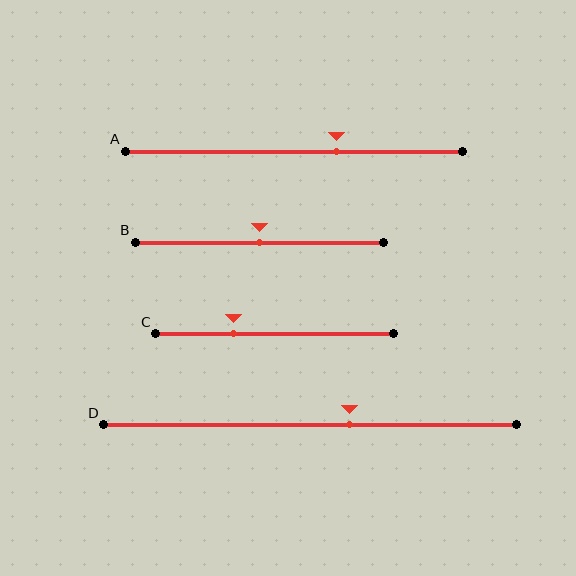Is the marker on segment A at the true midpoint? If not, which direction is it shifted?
No, the marker on segment A is shifted to the right by about 13% of the segment length.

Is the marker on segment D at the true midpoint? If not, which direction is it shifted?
No, the marker on segment D is shifted to the right by about 10% of the segment length.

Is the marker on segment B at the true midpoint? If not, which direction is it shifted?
Yes, the marker on segment B is at the true midpoint.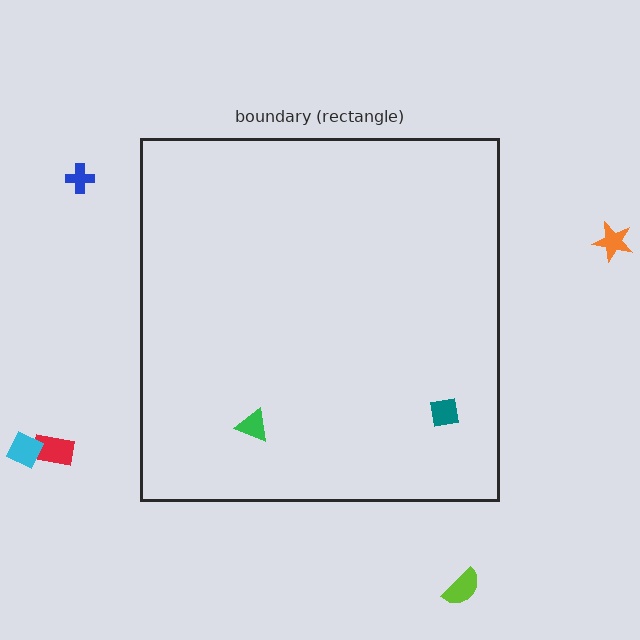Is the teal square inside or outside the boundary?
Inside.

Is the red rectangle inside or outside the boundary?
Outside.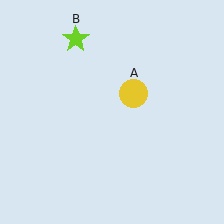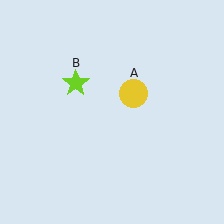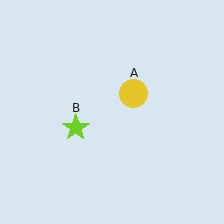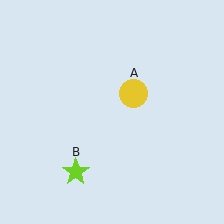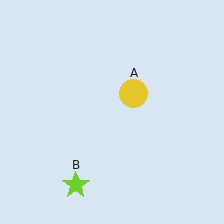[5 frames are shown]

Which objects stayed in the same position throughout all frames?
Yellow circle (object A) remained stationary.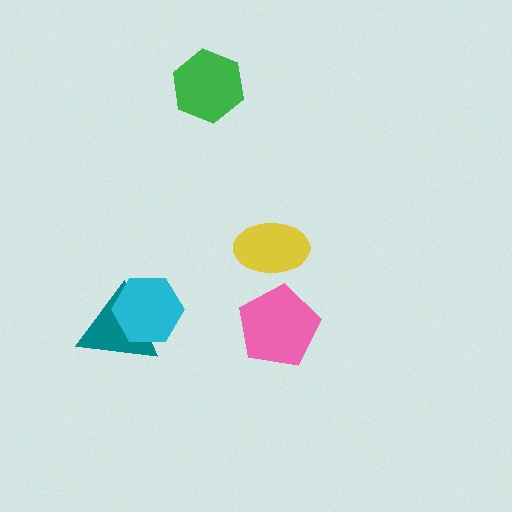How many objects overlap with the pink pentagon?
0 objects overlap with the pink pentagon.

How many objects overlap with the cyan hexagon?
1 object overlaps with the cyan hexagon.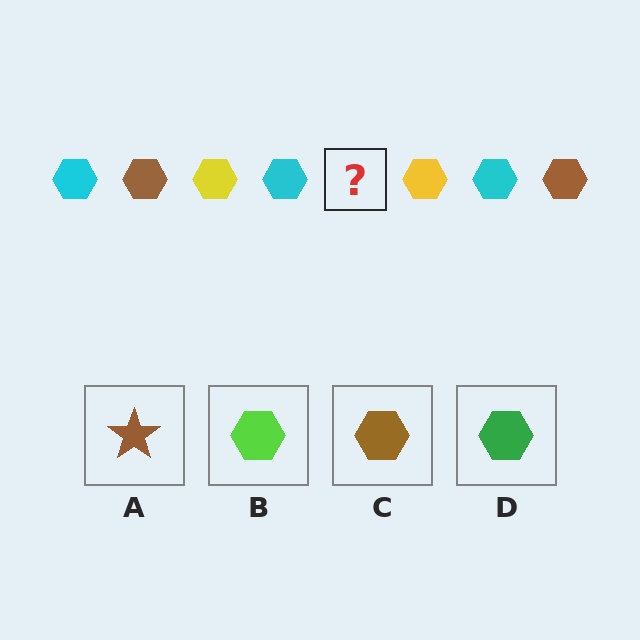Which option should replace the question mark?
Option C.